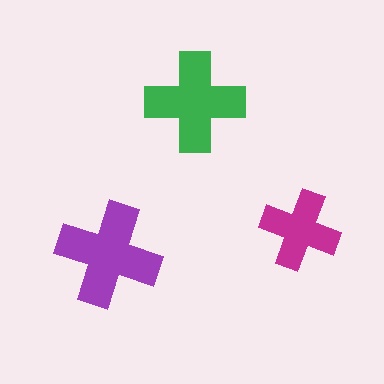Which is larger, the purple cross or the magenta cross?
The purple one.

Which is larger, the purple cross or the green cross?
The purple one.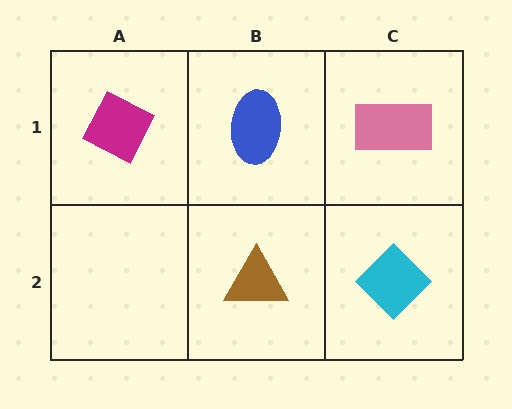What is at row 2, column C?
A cyan diamond.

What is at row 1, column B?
A blue ellipse.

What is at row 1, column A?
A magenta diamond.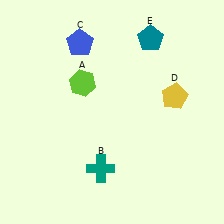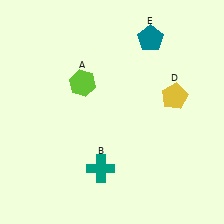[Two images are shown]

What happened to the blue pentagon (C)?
The blue pentagon (C) was removed in Image 2. It was in the top-left area of Image 1.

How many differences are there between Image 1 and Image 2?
There is 1 difference between the two images.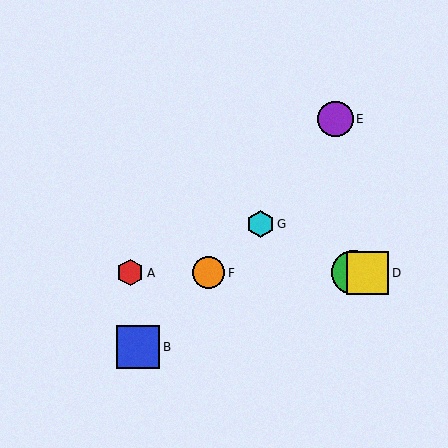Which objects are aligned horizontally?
Objects A, C, D, F are aligned horizontally.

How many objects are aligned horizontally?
4 objects (A, C, D, F) are aligned horizontally.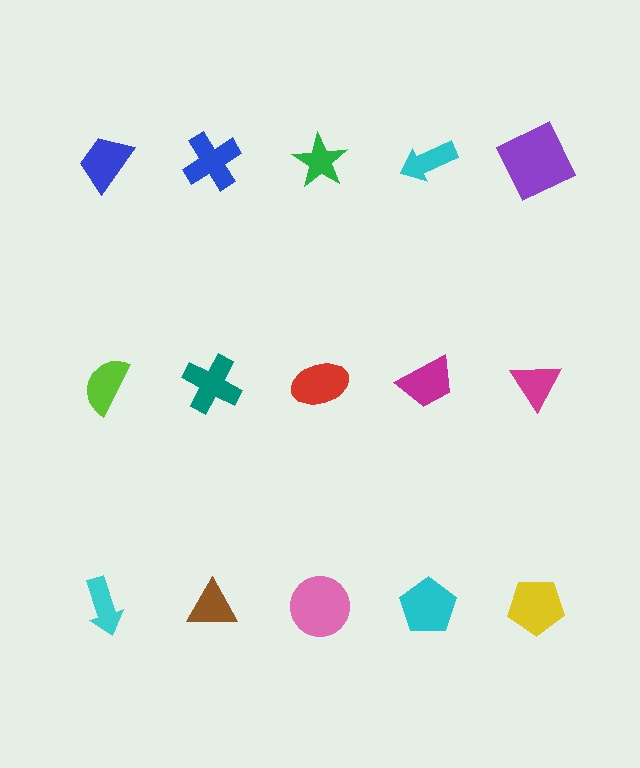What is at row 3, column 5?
A yellow pentagon.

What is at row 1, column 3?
A green star.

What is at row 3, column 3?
A pink circle.